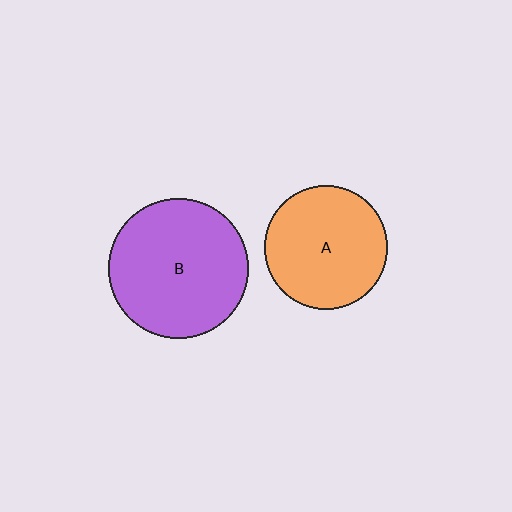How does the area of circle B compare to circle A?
Approximately 1.3 times.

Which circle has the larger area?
Circle B (purple).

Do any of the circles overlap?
No, none of the circles overlap.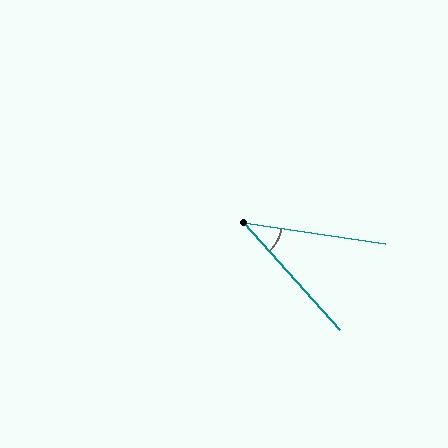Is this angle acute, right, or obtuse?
It is acute.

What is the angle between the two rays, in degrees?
Approximately 40 degrees.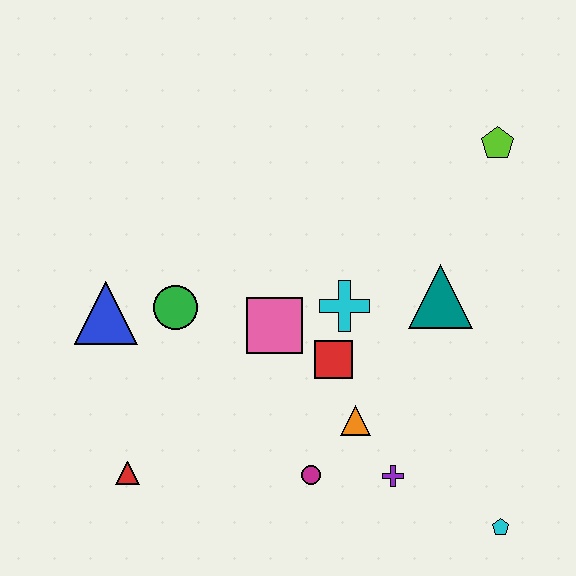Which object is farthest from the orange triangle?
The lime pentagon is farthest from the orange triangle.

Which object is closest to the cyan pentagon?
The purple cross is closest to the cyan pentagon.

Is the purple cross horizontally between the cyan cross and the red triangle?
No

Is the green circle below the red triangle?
No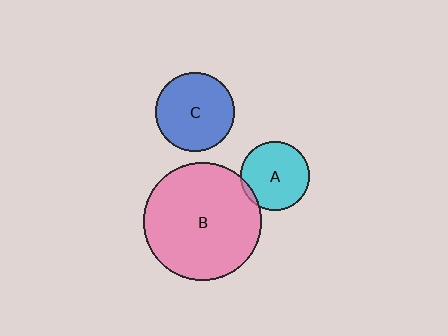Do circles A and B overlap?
Yes.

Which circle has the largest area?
Circle B (pink).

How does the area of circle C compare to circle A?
Approximately 1.3 times.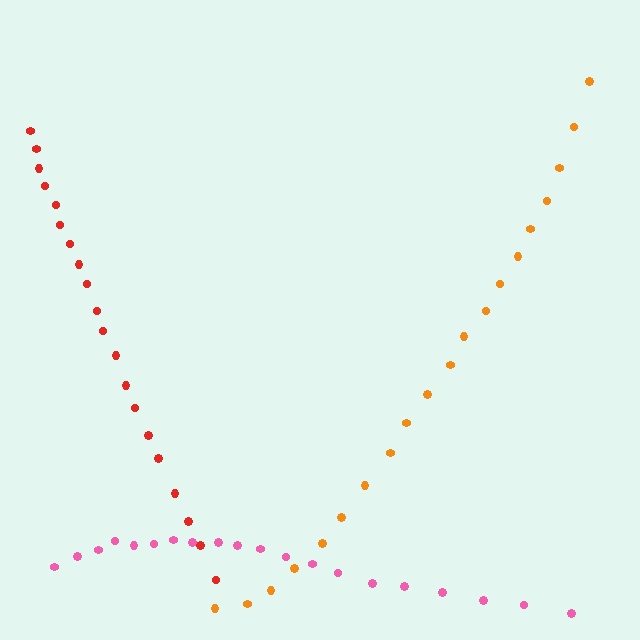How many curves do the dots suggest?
There are 3 distinct paths.